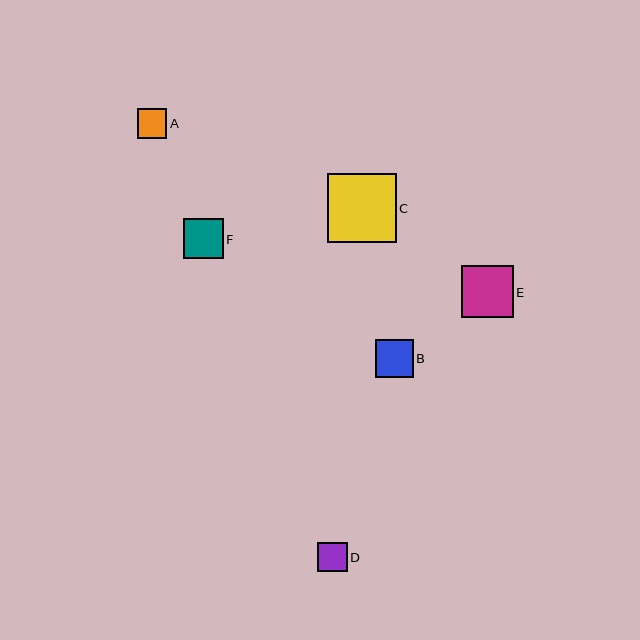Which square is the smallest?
Square D is the smallest with a size of approximately 29 pixels.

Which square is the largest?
Square C is the largest with a size of approximately 68 pixels.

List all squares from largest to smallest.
From largest to smallest: C, E, F, B, A, D.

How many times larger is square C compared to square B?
Square C is approximately 1.8 times the size of square B.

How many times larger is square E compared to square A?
Square E is approximately 1.8 times the size of square A.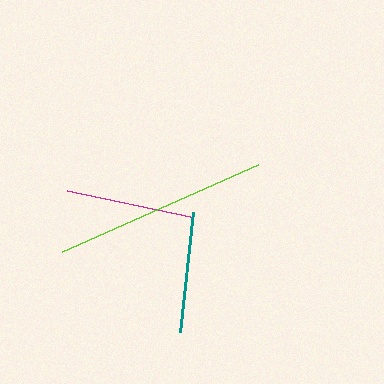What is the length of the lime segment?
The lime segment is approximately 215 pixels long.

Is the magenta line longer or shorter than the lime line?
The lime line is longer than the magenta line.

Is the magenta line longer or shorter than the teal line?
The magenta line is longer than the teal line.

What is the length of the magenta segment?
The magenta segment is approximately 126 pixels long.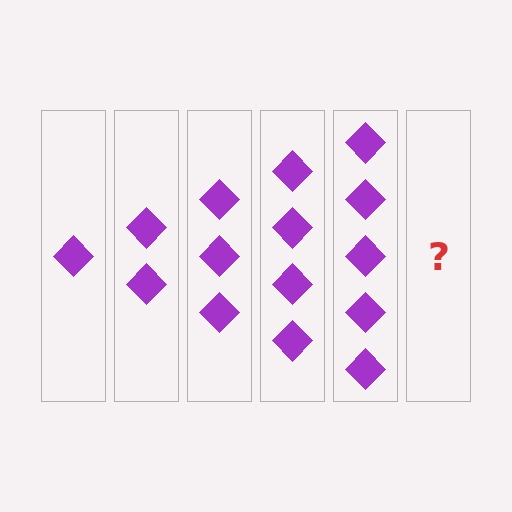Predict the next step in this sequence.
The next step is 6 diamonds.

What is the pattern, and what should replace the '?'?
The pattern is that each step adds one more diamond. The '?' should be 6 diamonds.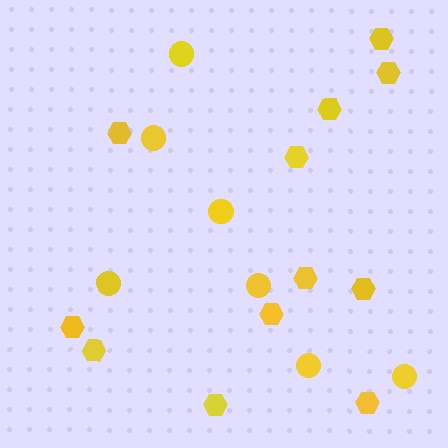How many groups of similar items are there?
There are 2 groups: one group of circles (7) and one group of hexagons (12).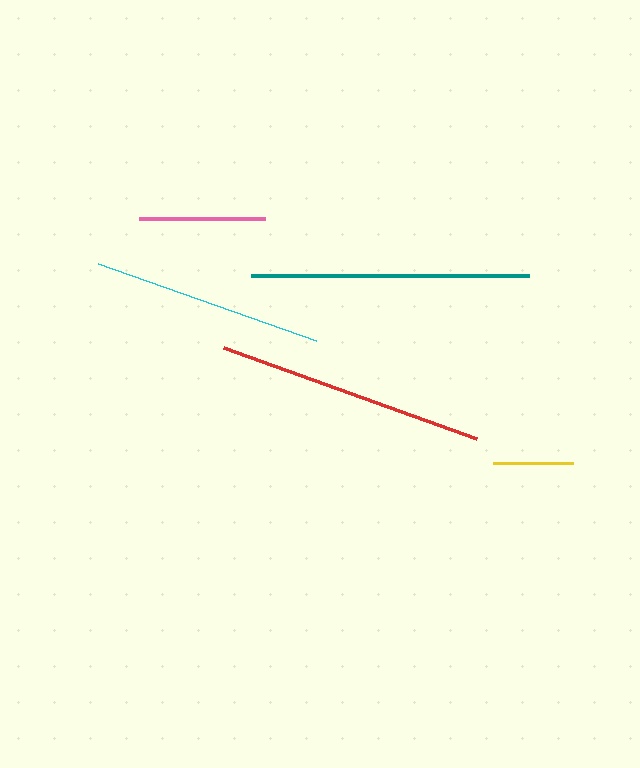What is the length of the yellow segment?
The yellow segment is approximately 80 pixels long.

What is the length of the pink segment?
The pink segment is approximately 126 pixels long.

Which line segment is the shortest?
The yellow line is the shortest at approximately 80 pixels.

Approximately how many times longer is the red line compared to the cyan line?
The red line is approximately 1.2 times the length of the cyan line.